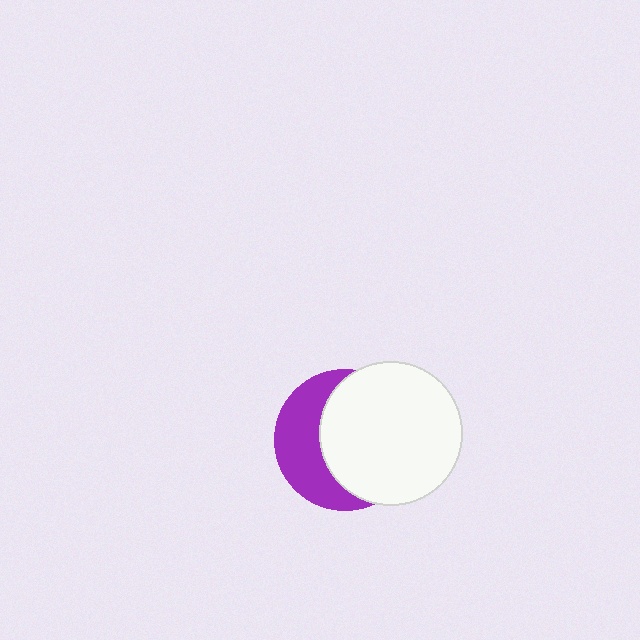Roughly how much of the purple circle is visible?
A small part of it is visible (roughly 40%).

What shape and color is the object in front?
The object in front is a white circle.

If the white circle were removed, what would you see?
You would see the complete purple circle.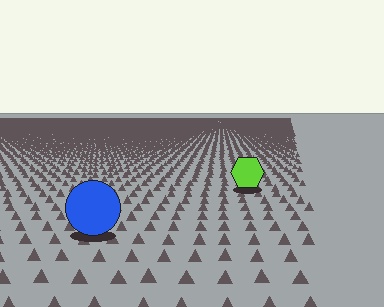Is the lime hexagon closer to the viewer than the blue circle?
No. The blue circle is closer — you can tell from the texture gradient: the ground texture is coarser near it.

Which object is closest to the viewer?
The blue circle is closest. The texture marks near it are larger and more spread out.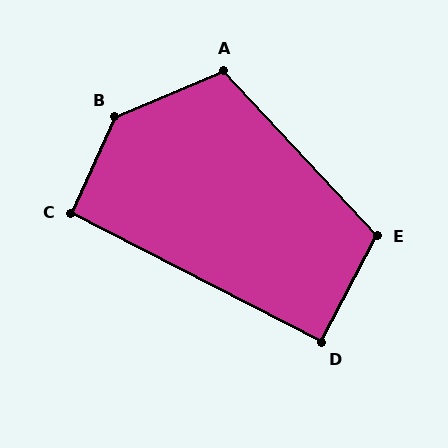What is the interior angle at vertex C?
Approximately 93 degrees (approximately right).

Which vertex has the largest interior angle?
B, at approximately 137 degrees.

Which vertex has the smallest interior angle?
D, at approximately 90 degrees.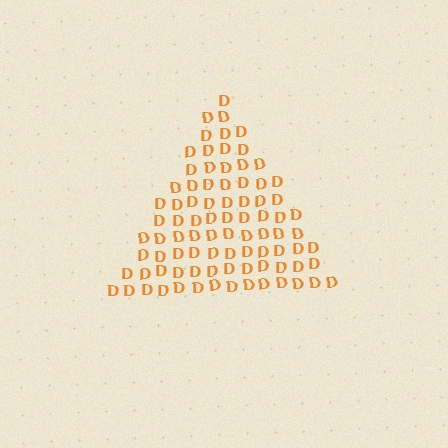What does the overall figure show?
The overall figure shows a triangle.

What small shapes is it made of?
It is made of small letter D's.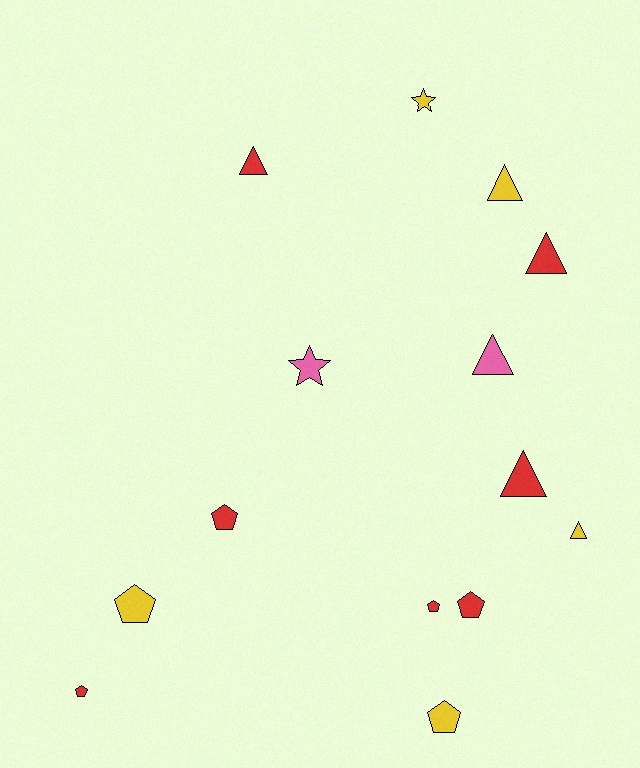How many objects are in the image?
There are 14 objects.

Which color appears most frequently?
Red, with 7 objects.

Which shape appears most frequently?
Triangle, with 6 objects.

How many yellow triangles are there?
There are 2 yellow triangles.